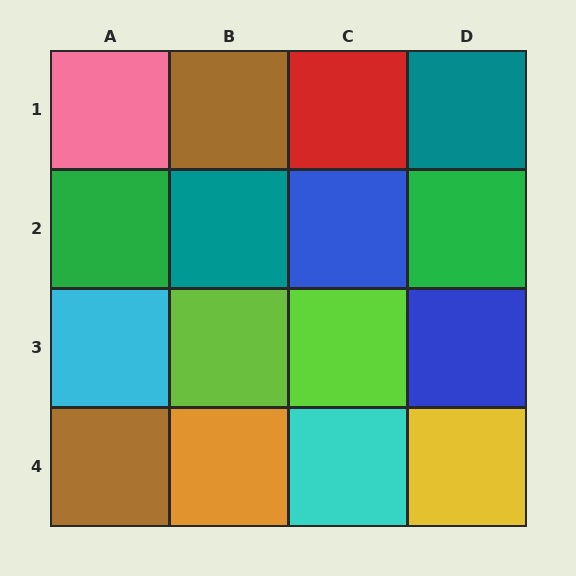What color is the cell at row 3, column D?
Blue.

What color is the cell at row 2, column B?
Teal.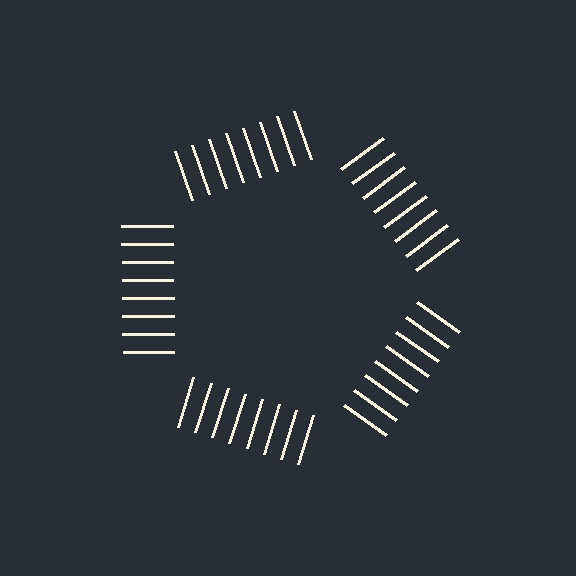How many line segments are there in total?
40 — 8 along each of the 5 edges.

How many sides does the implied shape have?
5 sides — the line-ends trace a pentagon.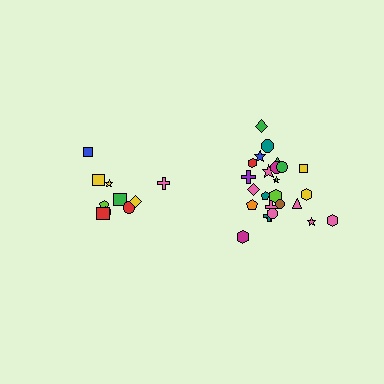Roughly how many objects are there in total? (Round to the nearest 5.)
Roughly 35 objects in total.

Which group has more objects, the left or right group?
The right group.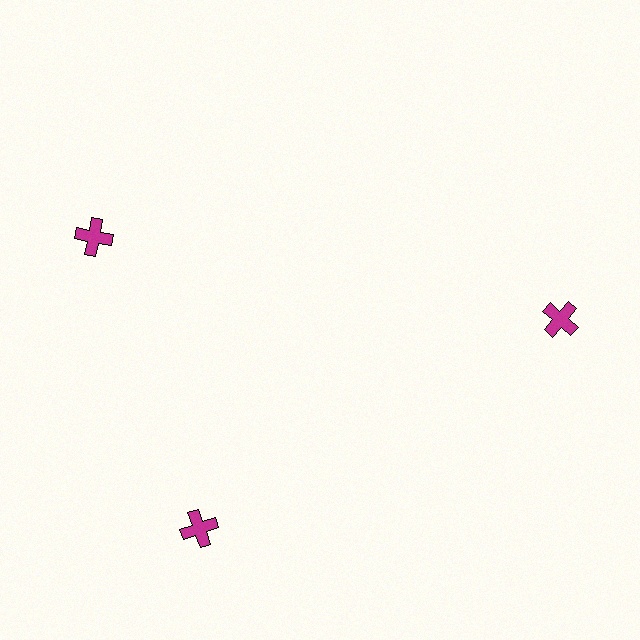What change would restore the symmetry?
The symmetry would be restored by rotating it back into even spacing with its neighbors so that all 3 crosses sit at equal angles and equal distance from the center.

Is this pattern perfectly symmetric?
No. The 3 magenta crosses are arranged in a ring, but one element near the 11 o'clock position is rotated out of alignment along the ring, breaking the 3-fold rotational symmetry.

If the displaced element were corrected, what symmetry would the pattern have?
It would have 3-fold rotational symmetry — the pattern would map onto itself every 120 degrees.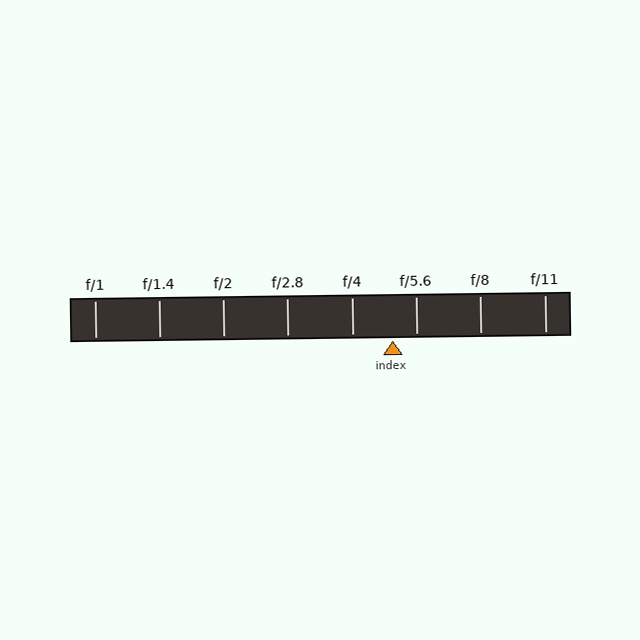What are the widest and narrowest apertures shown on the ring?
The widest aperture shown is f/1 and the narrowest is f/11.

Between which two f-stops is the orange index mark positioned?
The index mark is between f/4 and f/5.6.